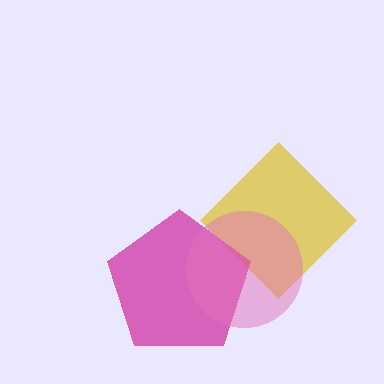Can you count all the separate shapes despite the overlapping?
Yes, there are 3 separate shapes.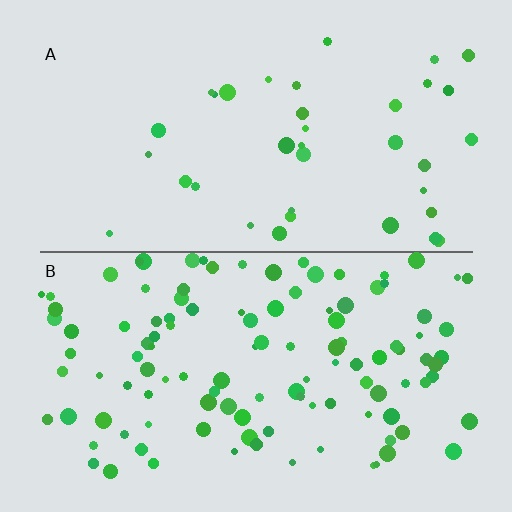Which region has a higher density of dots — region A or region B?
B (the bottom).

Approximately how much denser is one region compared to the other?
Approximately 3.1× — region B over region A.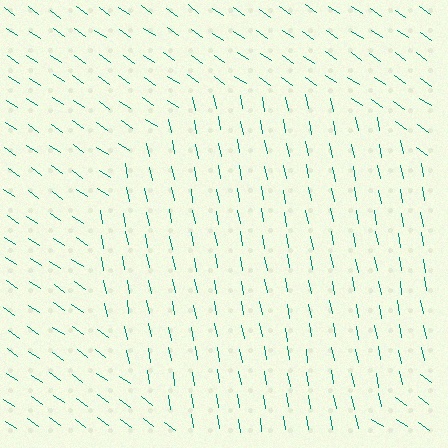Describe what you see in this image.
The image is filled with small teal line segments. A circle region in the image has lines oriented differently from the surrounding lines, creating a visible texture boundary.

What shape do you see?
I see a circle.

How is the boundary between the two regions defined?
The boundary is defined purely by a change in line orientation (approximately 45 degrees difference). All lines are the same color and thickness.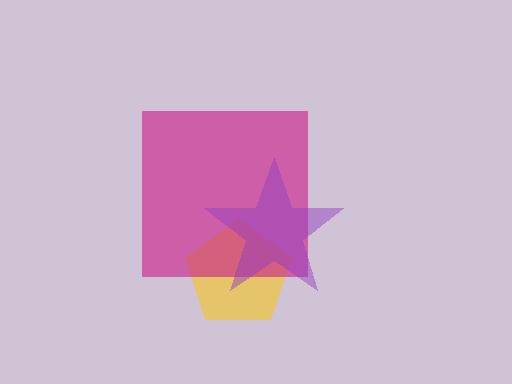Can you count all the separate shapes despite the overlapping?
Yes, there are 3 separate shapes.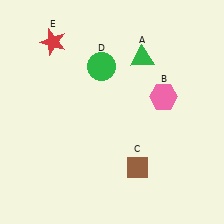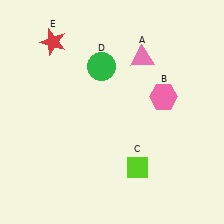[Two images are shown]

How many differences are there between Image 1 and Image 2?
There are 2 differences between the two images.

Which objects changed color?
A changed from green to pink. C changed from brown to lime.